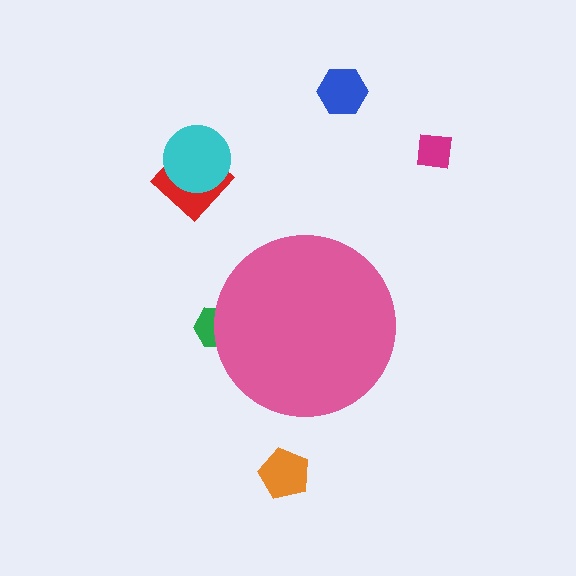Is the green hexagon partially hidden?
Yes, the green hexagon is partially hidden behind the pink circle.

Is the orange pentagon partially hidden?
No, the orange pentagon is fully visible.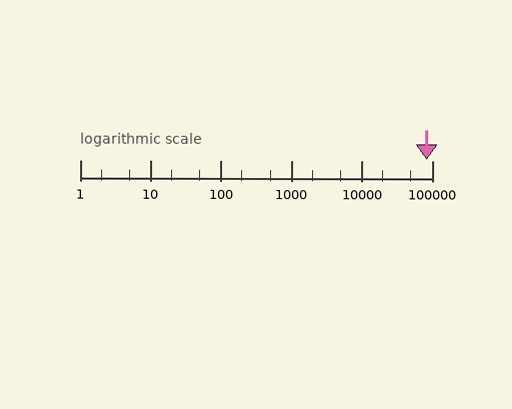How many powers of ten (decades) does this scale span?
The scale spans 5 decades, from 1 to 100000.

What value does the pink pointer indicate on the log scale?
The pointer indicates approximately 83000.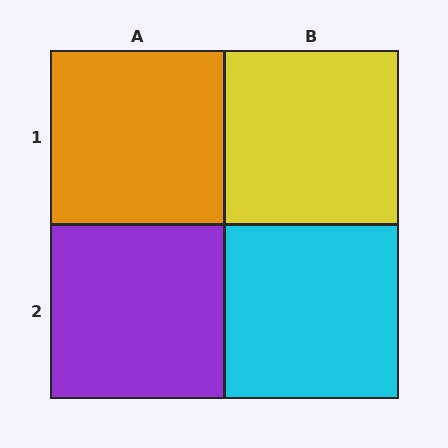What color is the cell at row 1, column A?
Orange.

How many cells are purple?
1 cell is purple.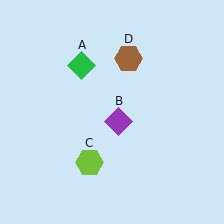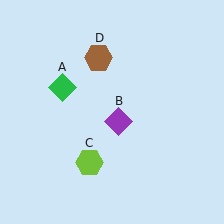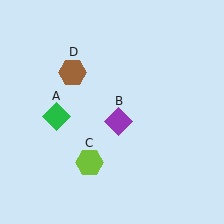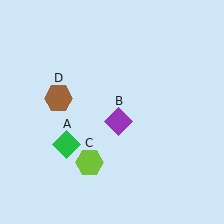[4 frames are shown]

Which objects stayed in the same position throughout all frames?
Purple diamond (object B) and lime hexagon (object C) remained stationary.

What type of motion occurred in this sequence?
The green diamond (object A), brown hexagon (object D) rotated counterclockwise around the center of the scene.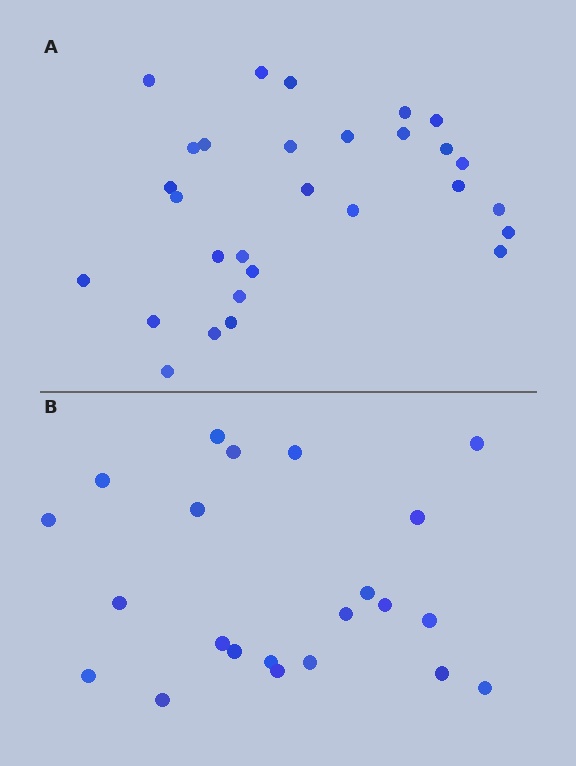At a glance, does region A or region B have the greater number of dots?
Region A (the top region) has more dots.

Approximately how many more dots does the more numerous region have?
Region A has roughly 8 or so more dots than region B.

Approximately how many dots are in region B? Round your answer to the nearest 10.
About 20 dots. (The exact count is 22, which rounds to 20.)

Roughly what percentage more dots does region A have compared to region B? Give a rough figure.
About 30% more.